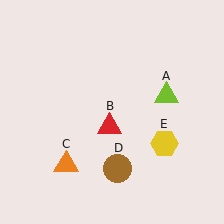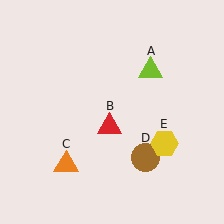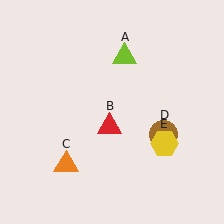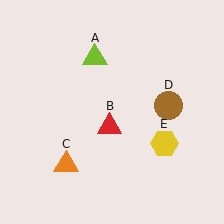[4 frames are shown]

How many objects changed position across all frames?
2 objects changed position: lime triangle (object A), brown circle (object D).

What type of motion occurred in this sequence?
The lime triangle (object A), brown circle (object D) rotated counterclockwise around the center of the scene.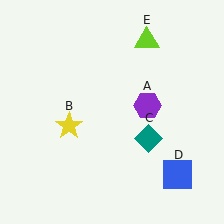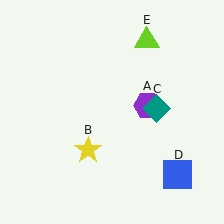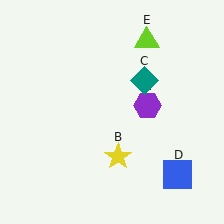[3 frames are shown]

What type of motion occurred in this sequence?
The yellow star (object B), teal diamond (object C) rotated counterclockwise around the center of the scene.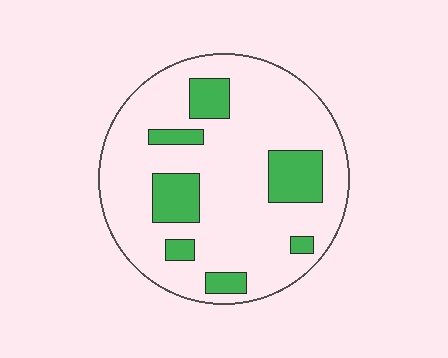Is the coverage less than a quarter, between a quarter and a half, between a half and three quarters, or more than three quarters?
Less than a quarter.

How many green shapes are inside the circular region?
7.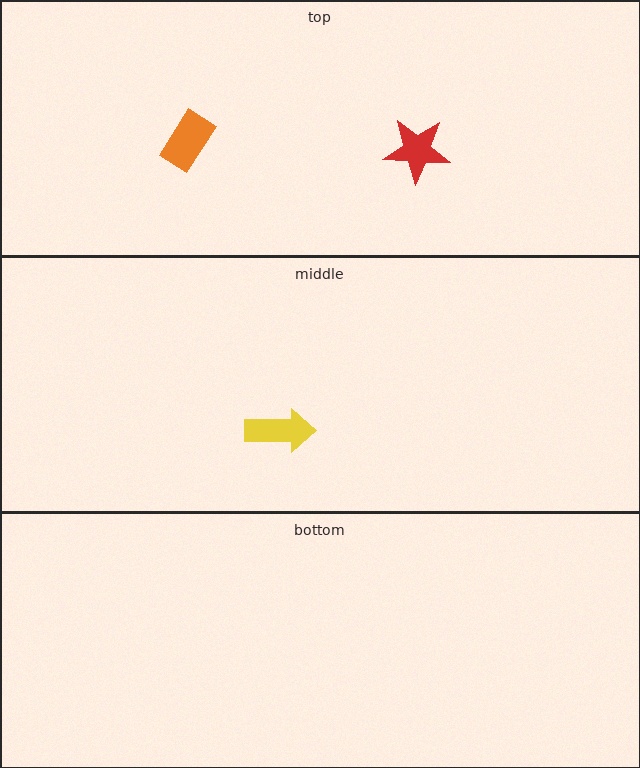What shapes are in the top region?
The orange rectangle, the red star.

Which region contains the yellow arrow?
The middle region.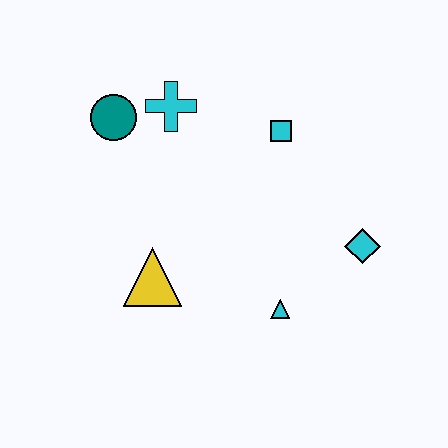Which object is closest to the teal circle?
The cyan cross is closest to the teal circle.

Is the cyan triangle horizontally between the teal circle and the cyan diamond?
Yes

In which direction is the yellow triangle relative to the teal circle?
The yellow triangle is below the teal circle.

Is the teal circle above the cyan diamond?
Yes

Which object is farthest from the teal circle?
The cyan diamond is farthest from the teal circle.